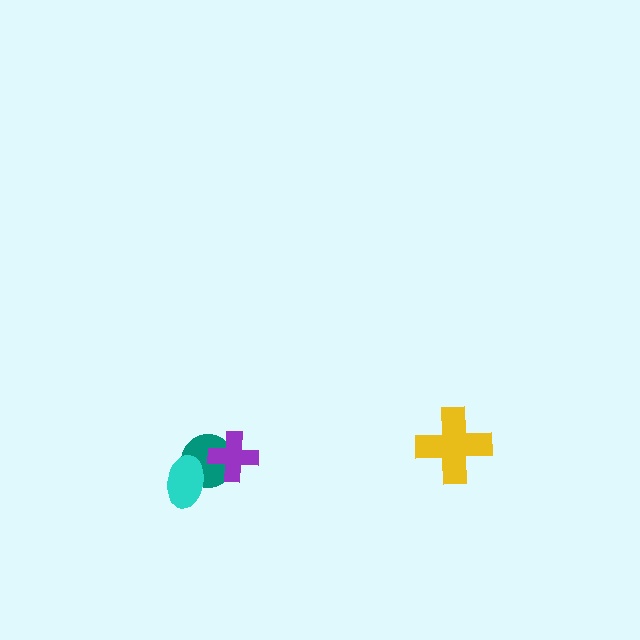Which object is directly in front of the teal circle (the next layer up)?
The cyan ellipse is directly in front of the teal circle.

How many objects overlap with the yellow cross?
0 objects overlap with the yellow cross.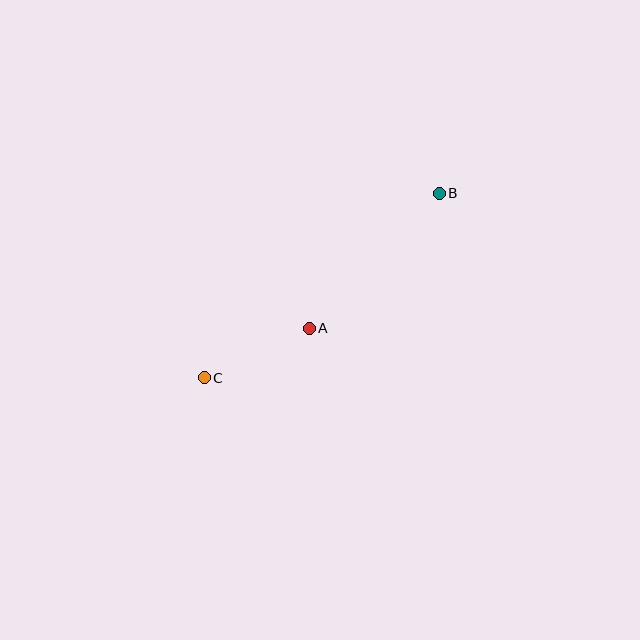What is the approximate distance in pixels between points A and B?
The distance between A and B is approximately 187 pixels.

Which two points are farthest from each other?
Points B and C are farthest from each other.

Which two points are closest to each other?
Points A and C are closest to each other.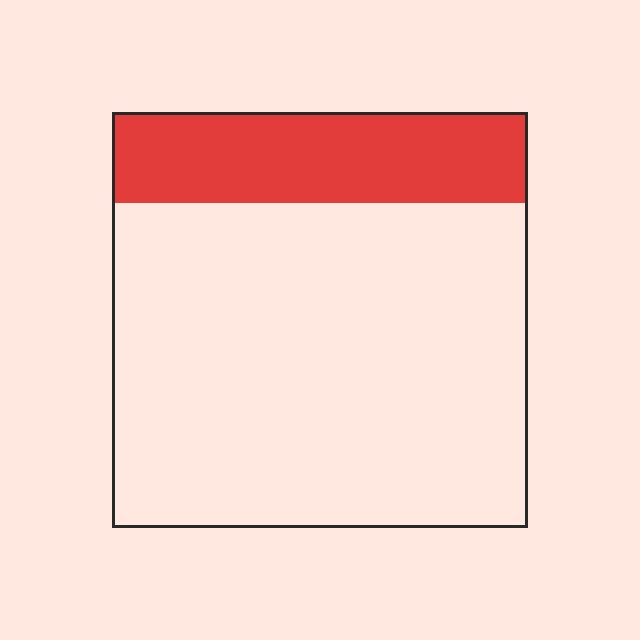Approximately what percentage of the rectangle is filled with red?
Approximately 20%.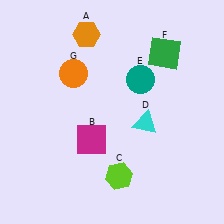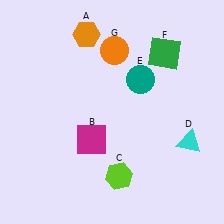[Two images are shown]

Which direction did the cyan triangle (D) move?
The cyan triangle (D) moved right.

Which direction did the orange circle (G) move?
The orange circle (G) moved right.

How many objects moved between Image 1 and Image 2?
2 objects moved between the two images.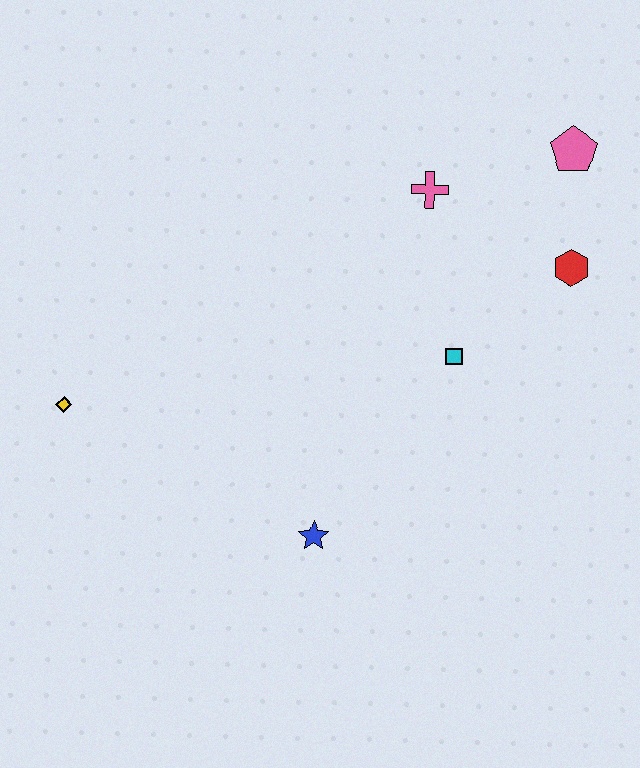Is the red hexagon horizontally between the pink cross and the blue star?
No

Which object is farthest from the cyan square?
The yellow diamond is farthest from the cyan square.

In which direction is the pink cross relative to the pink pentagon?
The pink cross is to the left of the pink pentagon.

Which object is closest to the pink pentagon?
The red hexagon is closest to the pink pentagon.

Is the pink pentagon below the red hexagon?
No